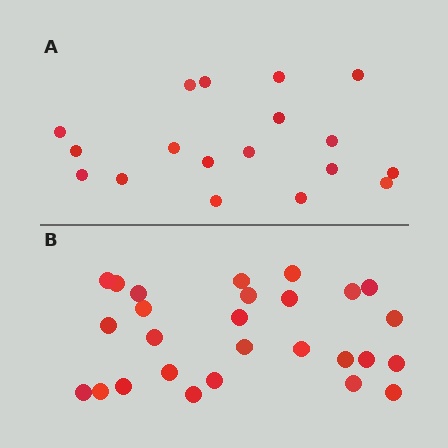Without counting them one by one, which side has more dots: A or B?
Region B (the bottom region) has more dots.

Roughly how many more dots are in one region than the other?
Region B has roughly 8 or so more dots than region A.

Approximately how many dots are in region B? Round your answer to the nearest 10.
About 30 dots. (The exact count is 27, which rounds to 30.)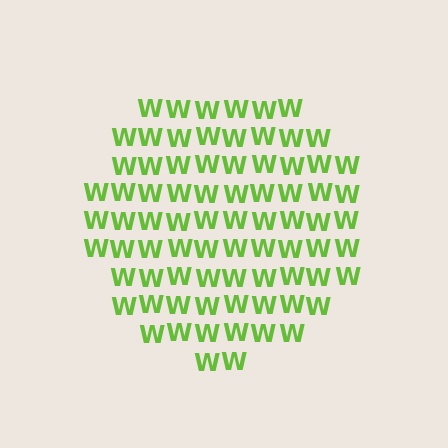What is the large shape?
The large shape is a circle.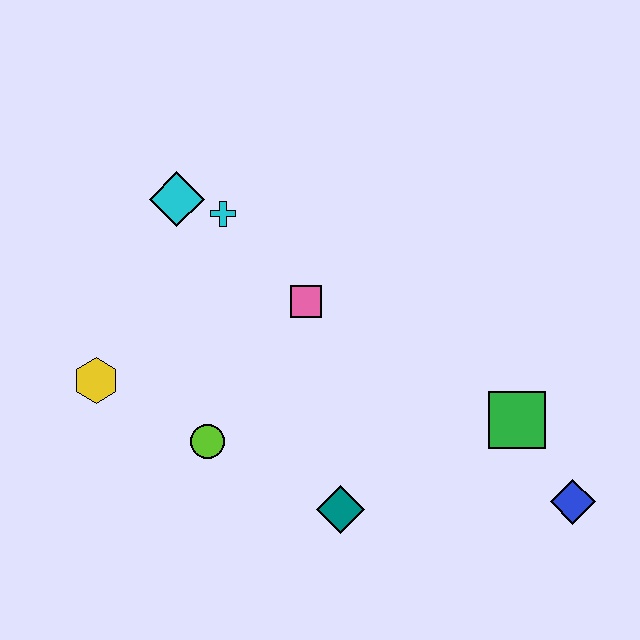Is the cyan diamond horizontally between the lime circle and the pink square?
No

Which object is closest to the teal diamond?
The lime circle is closest to the teal diamond.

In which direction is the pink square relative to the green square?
The pink square is to the left of the green square.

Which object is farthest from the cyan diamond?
The blue diamond is farthest from the cyan diamond.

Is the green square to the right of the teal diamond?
Yes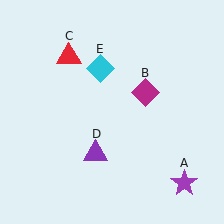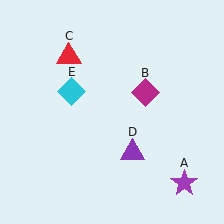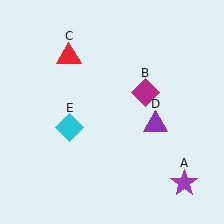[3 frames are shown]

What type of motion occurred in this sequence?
The purple triangle (object D), cyan diamond (object E) rotated counterclockwise around the center of the scene.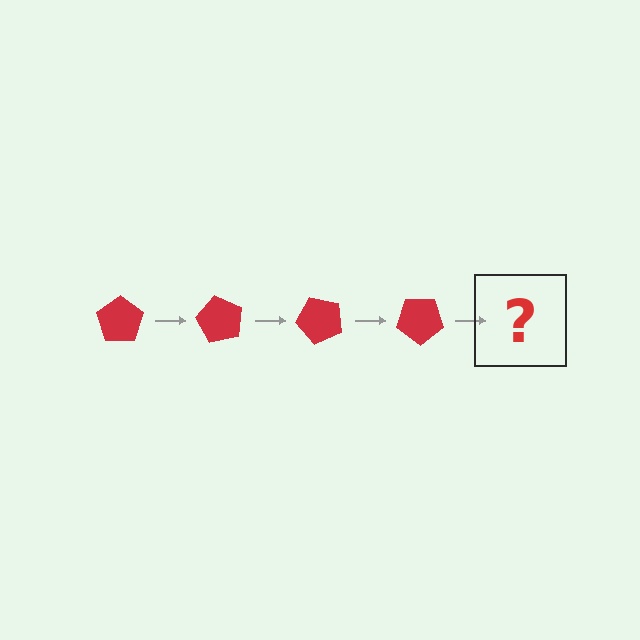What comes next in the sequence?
The next element should be a red pentagon rotated 240 degrees.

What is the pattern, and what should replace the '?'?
The pattern is that the pentagon rotates 60 degrees each step. The '?' should be a red pentagon rotated 240 degrees.